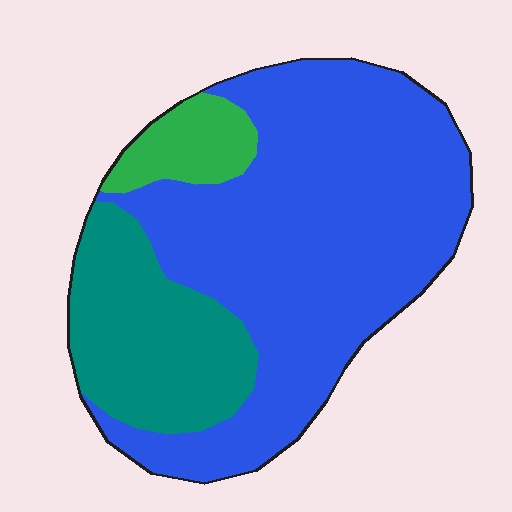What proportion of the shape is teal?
Teal takes up between a sixth and a third of the shape.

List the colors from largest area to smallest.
From largest to smallest: blue, teal, green.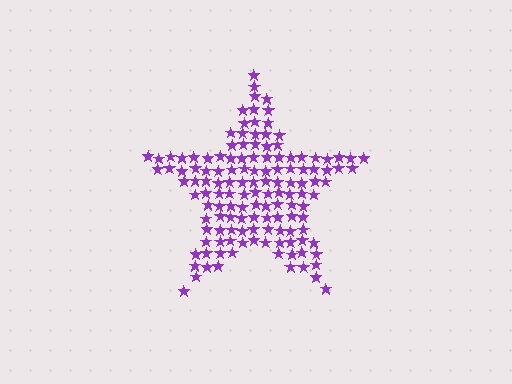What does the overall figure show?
The overall figure shows a star.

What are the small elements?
The small elements are stars.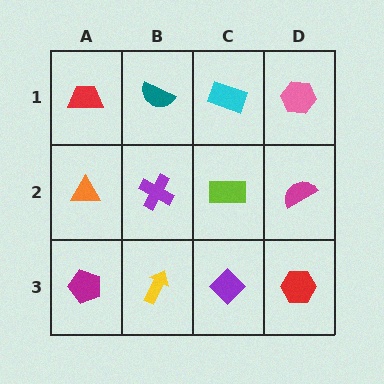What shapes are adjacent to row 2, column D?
A pink hexagon (row 1, column D), a red hexagon (row 3, column D), a lime rectangle (row 2, column C).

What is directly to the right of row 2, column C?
A magenta semicircle.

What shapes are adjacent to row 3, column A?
An orange triangle (row 2, column A), a yellow arrow (row 3, column B).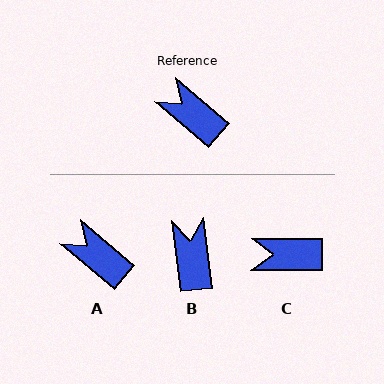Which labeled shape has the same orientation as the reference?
A.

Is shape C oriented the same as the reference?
No, it is off by about 40 degrees.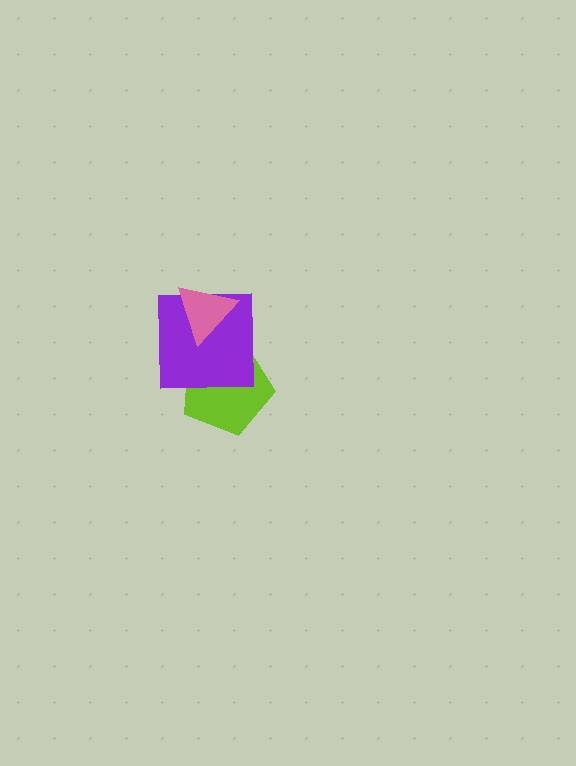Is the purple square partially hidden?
Yes, it is partially covered by another shape.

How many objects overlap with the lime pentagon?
1 object overlaps with the lime pentagon.